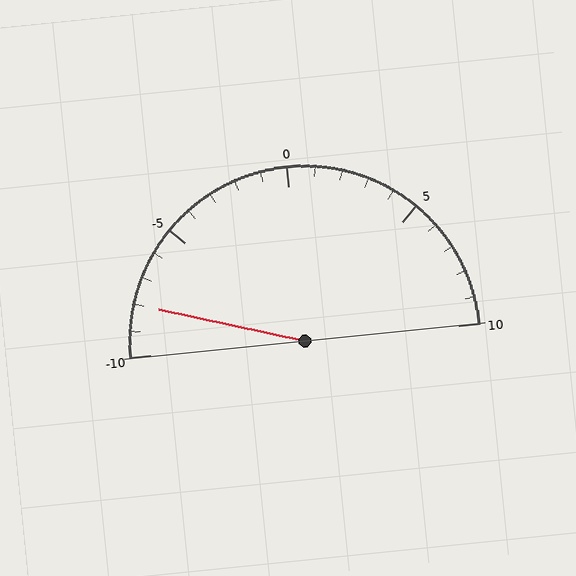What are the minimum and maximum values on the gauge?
The gauge ranges from -10 to 10.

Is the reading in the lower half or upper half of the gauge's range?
The reading is in the lower half of the range (-10 to 10).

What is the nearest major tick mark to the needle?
The nearest major tick mark is -10.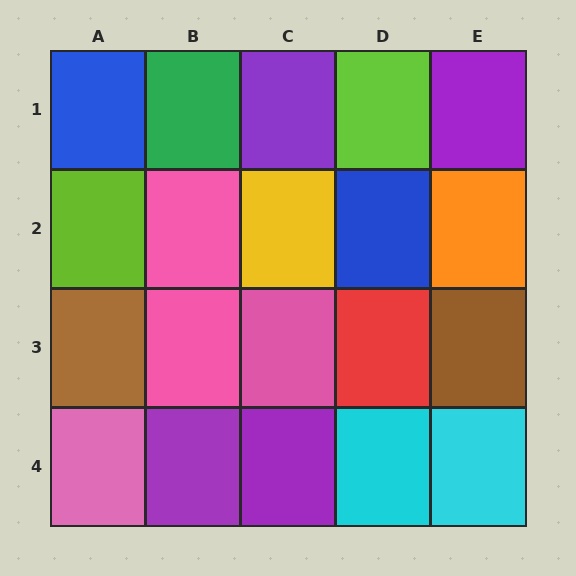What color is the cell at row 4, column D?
Cyan.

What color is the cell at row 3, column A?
Brown.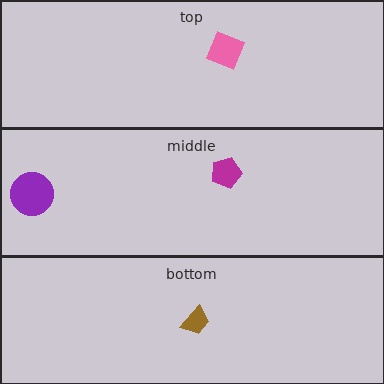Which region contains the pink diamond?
The top region.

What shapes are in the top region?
The pink diamond.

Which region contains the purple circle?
The middle region.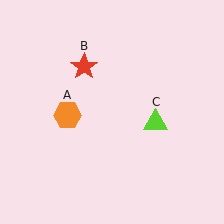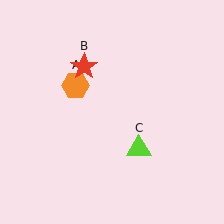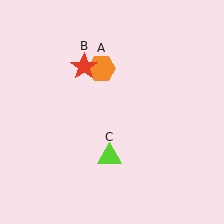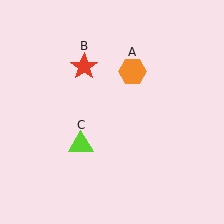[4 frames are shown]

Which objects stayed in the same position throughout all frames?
Red star (object B) remained stationary.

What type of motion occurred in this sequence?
The orange hexagon (object A), lime triangle (object C) rotated clockwise around the center of the scene.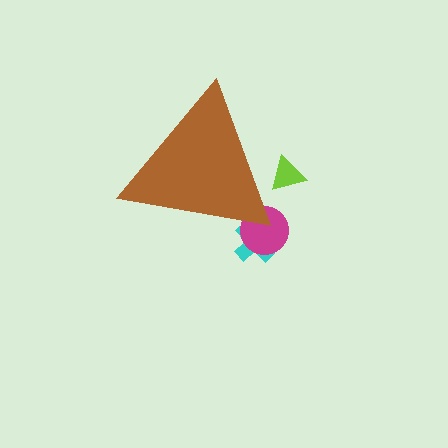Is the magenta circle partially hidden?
Yes, the magenta circle is partially hidden behind the brown triangle.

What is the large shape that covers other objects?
A brown triangle.